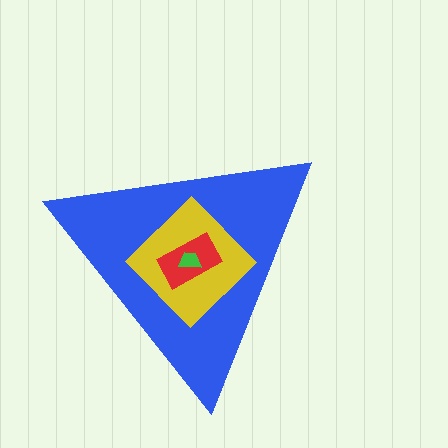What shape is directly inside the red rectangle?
The green trapezoid.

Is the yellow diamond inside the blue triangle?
Yes.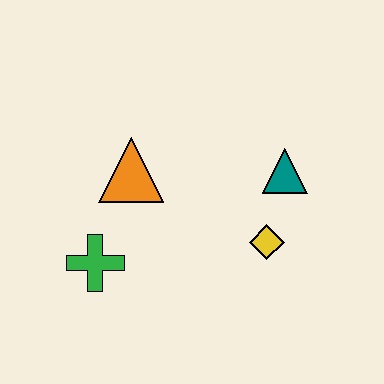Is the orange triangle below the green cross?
No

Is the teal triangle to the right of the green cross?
Yes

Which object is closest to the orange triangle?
The green cross is closest to the orange triangle.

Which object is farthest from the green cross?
The teal triangle is farthest from the green cross.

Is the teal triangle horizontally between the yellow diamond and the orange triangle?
No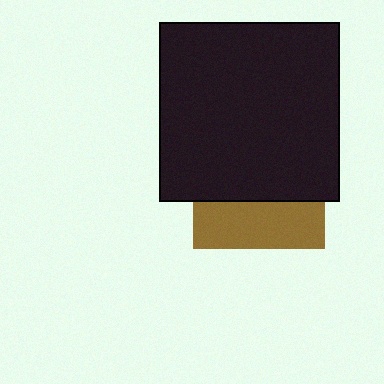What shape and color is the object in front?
The object in front is a black square.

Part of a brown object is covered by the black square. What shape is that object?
It is a square.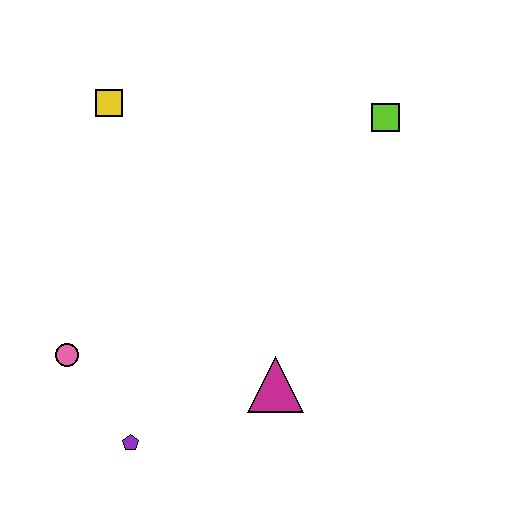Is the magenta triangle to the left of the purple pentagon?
No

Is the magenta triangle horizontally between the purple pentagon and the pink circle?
No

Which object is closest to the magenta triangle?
The purple pentagon is closest to the magenta triangle.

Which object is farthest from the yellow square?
The purple pentagon is farthest from the yellow square.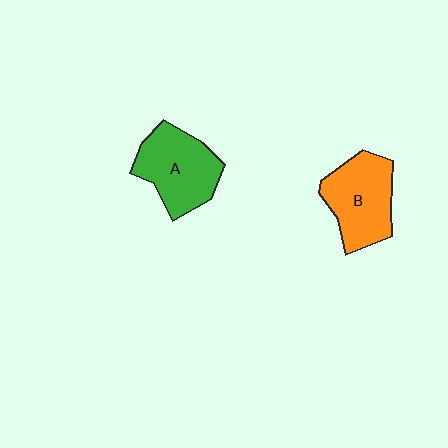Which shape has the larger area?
Shape A (green).